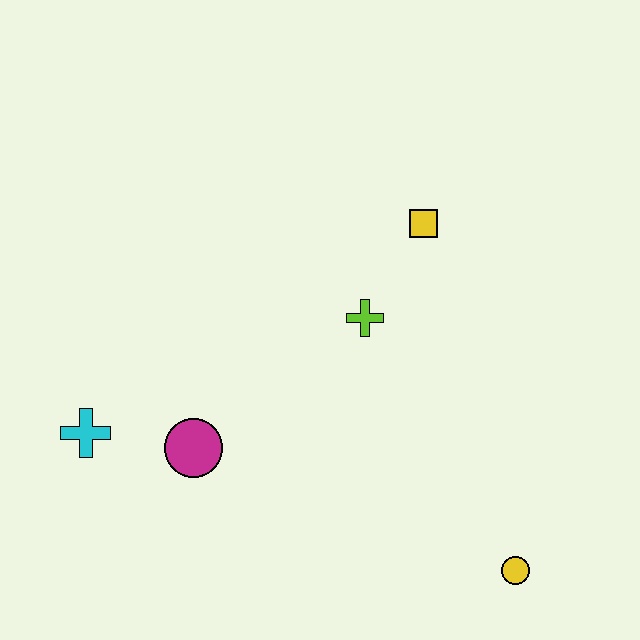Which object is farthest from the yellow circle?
The cyan cross is farthest from the yellow circle.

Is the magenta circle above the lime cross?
No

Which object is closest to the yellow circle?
The lime cross is closest to the yellow circle.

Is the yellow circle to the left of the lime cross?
No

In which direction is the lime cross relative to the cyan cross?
The lime cross is to the right of the cyan cross.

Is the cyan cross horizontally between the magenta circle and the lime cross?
No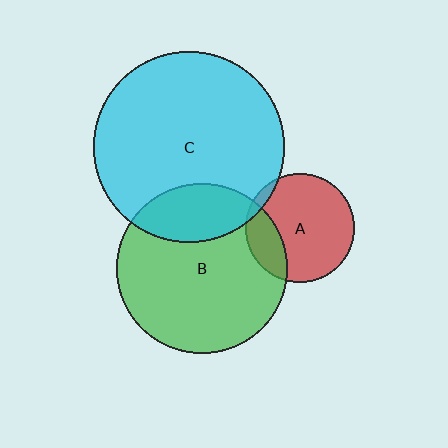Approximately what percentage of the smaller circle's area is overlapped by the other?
Approximately 25%.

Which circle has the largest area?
Circle C (cyan).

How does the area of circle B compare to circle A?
Approximately 2.5 times.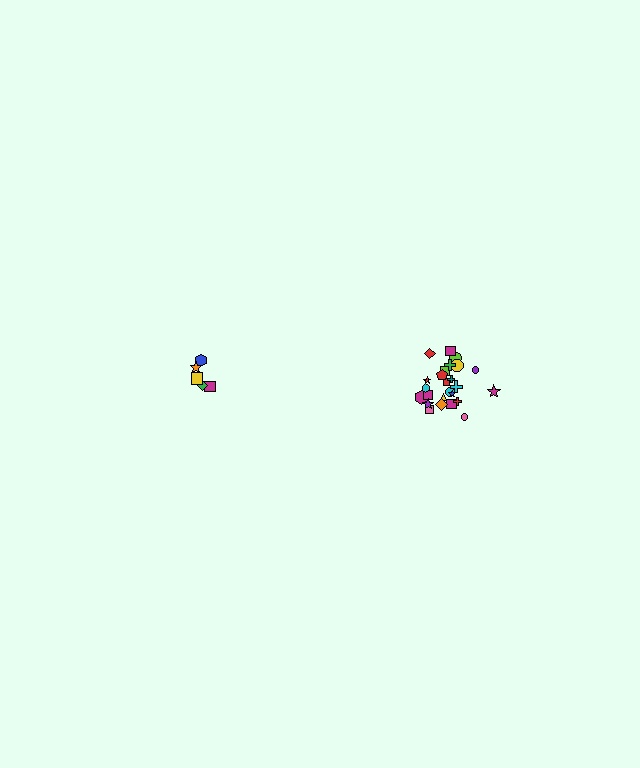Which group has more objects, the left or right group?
The right group.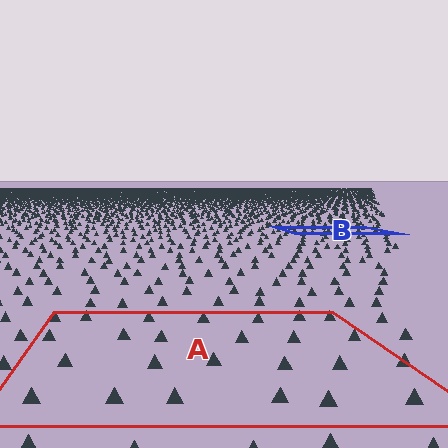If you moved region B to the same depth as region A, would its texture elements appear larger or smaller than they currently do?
They would appear larger. At a closer depth, the same texture elements are projected at a bigger on-screen size.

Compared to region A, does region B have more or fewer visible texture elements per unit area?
Region B has more texture elements per unit area — they are packed more densely because it is farther away.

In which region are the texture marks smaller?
The texture marks are smaller in region B, because it is farther away.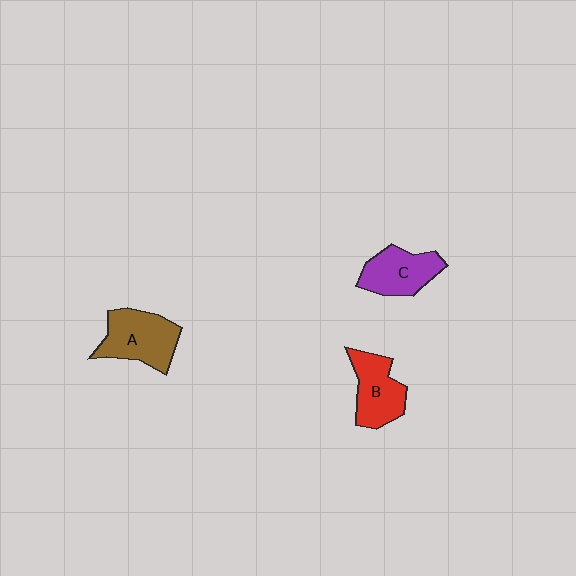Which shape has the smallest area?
Shape C (purple).